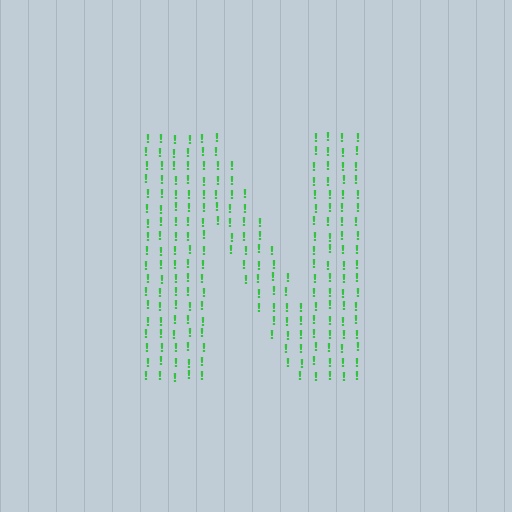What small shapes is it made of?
It is made of small exclamation marks.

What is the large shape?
The large shape is the letter N.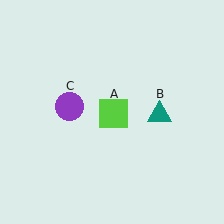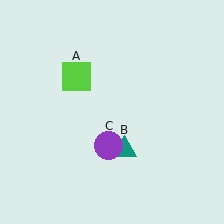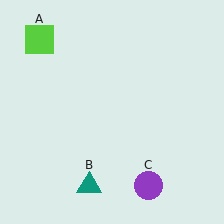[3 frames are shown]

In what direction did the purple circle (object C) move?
The purple circle (object C) moved down and to the right.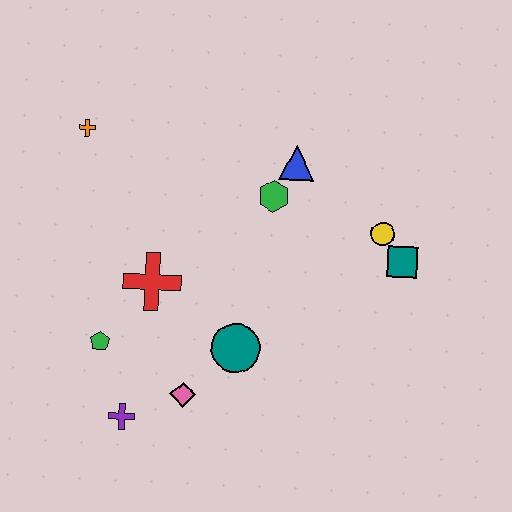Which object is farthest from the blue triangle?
The purple cross is farthest from the blue triangle.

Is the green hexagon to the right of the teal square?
No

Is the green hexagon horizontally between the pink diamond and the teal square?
Yes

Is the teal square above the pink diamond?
Yes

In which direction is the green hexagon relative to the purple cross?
The green hexagon is above the purple cross.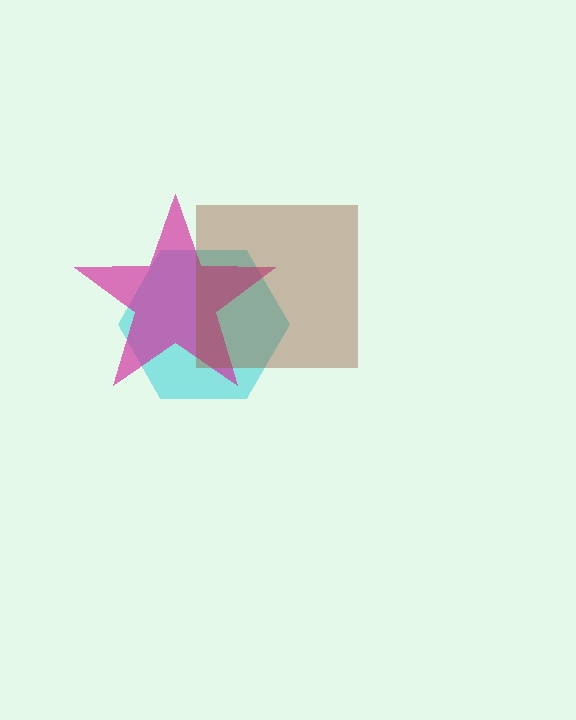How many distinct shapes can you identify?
There are 3 distinct shapes: a cyan hexagon, a magenta star, a brown square.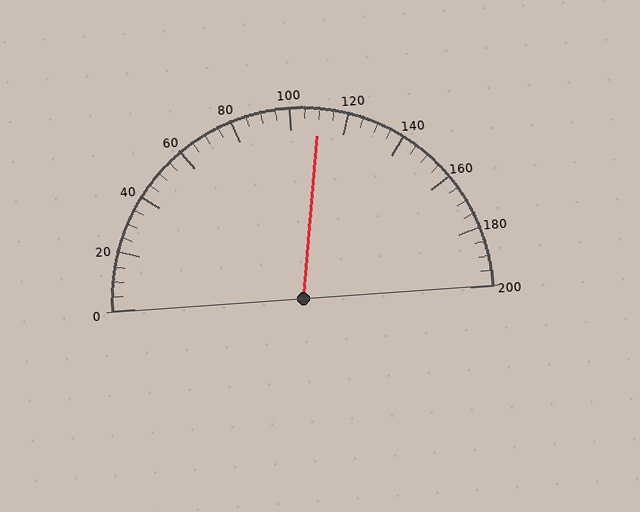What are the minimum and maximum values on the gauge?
The gauge ranges from 0 to 200.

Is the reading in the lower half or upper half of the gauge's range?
The reading is in the upper half of the range (0 to 200).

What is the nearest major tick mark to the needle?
The nearest major tick mark is 120.